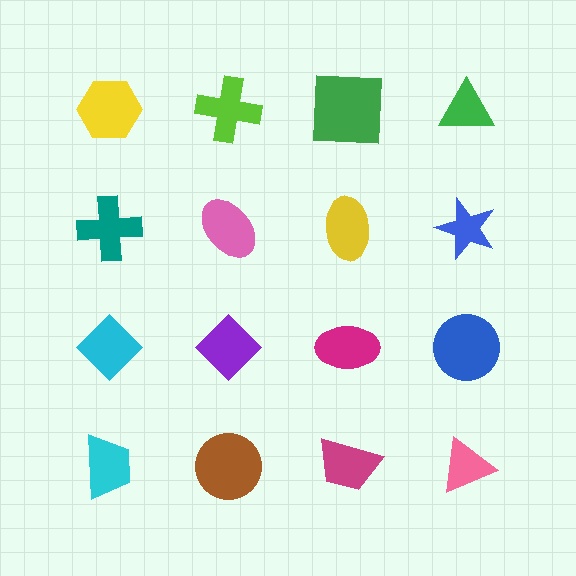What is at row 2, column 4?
A blue star.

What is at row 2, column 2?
A pink ellipse.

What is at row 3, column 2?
A purple diamond.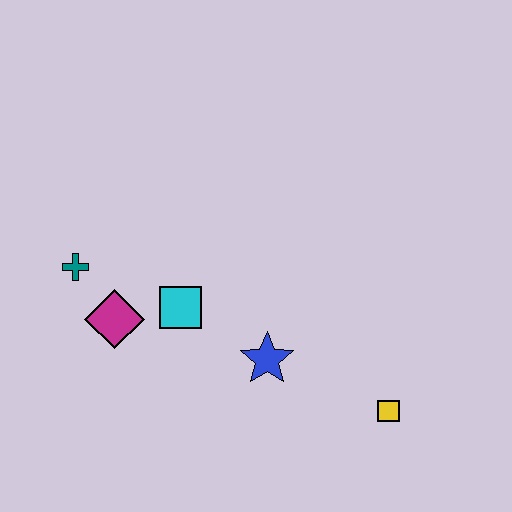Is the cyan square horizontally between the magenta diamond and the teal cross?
No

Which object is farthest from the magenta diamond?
The yellow square is farthest from the magenta diamond.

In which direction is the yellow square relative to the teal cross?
The yellow square is to the right of the teal cross.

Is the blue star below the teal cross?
Yes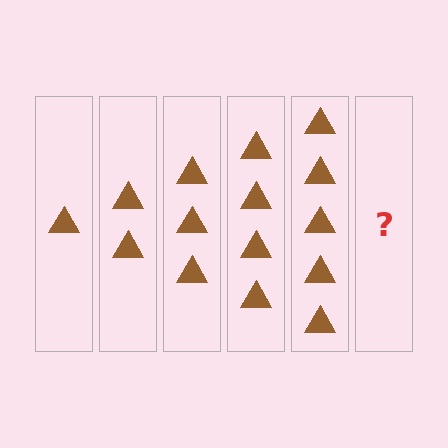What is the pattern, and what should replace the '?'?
The pattern is that each step adds one more triangle. The '?' should be 6 triangles.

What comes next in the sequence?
The next element should be 6 triangles.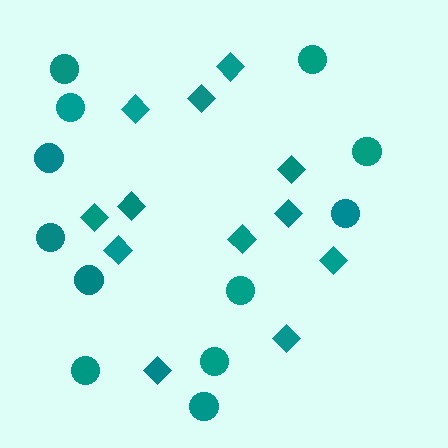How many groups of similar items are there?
There are 2 groups: one group of diamonds (12) and one group of circles (12).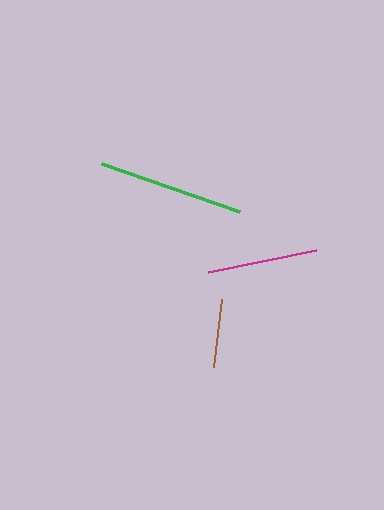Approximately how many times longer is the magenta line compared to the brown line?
The magenta line is approximately 1.6 times the length of the brown line.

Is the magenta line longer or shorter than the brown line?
The magenta line is longer than the brown line.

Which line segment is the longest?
The green line is the longest at approximately 146 pixels.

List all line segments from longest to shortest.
From longest to shortest: green, magenta, brown.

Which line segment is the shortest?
The brown line is the shortest at approximately 68 pixels.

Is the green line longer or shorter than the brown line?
The green line is longer than the brown line.